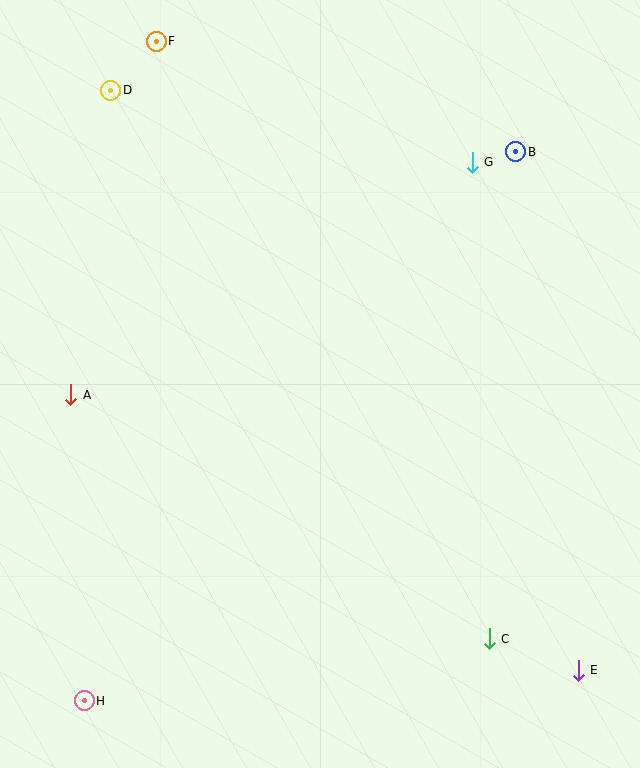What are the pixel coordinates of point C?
Point C is at (489, 639).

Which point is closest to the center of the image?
Point A at (71, 395) is closest to the center.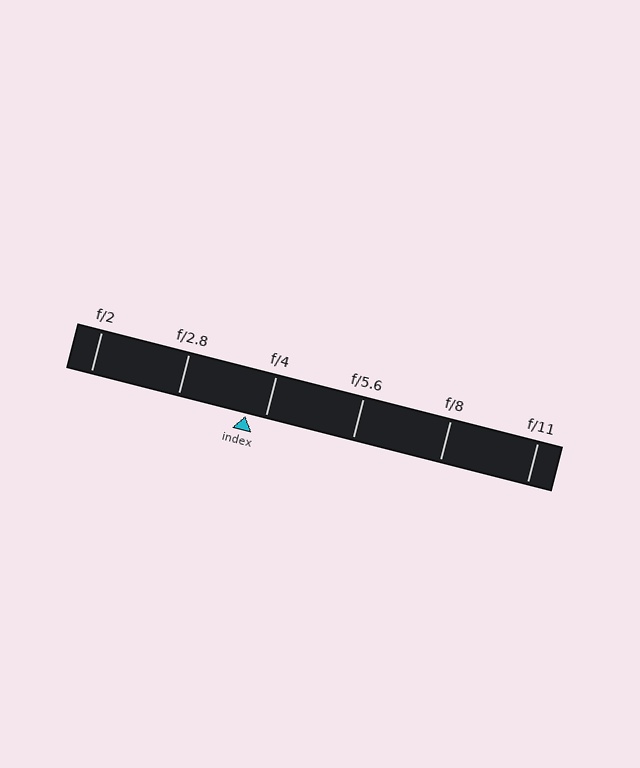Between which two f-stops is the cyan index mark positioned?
The index mark is between f/2.8 and f/4.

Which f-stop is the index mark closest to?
The index mark is closest to f/4.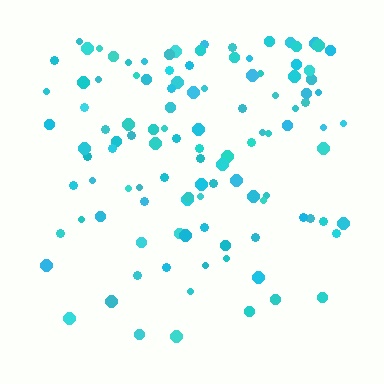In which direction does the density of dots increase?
From bottom to top, with the top side densest.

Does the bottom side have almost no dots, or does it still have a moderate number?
Still a moderate number, just noticeably fewer than the top.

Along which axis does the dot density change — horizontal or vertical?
Vertical.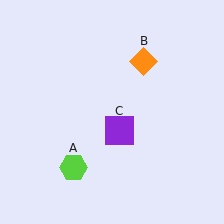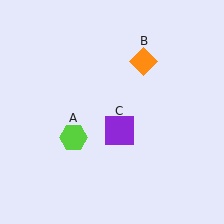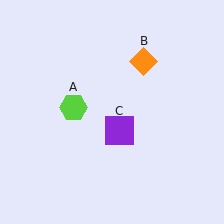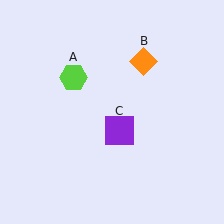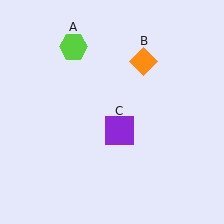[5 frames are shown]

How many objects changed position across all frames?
1 object changed position: lime hexagon (object A).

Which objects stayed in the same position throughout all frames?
Orange diamond (object B) and purple square (object C) remained stationary.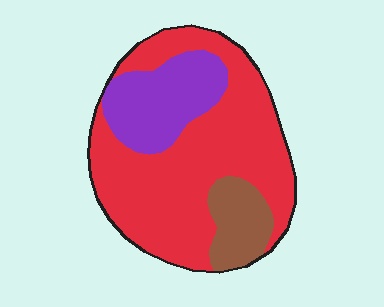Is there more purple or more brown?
Purple.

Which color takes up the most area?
Red, at roughly 65%.